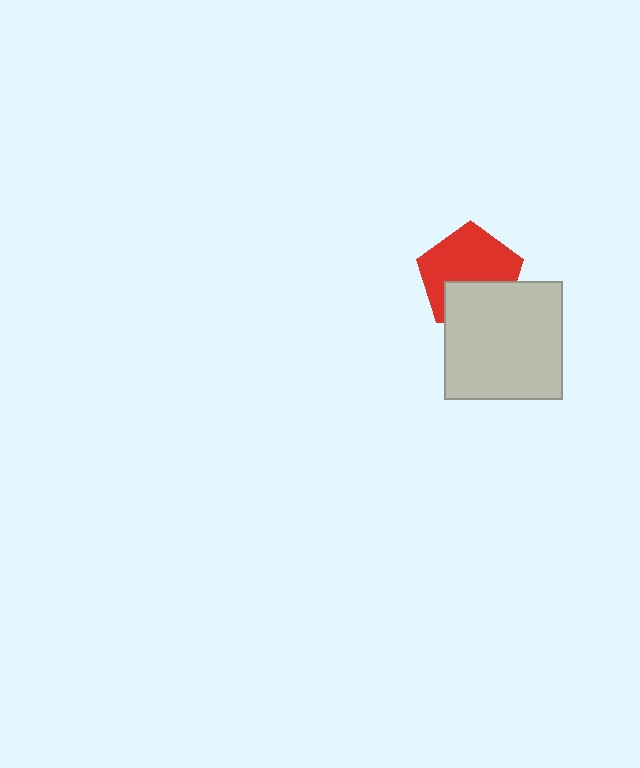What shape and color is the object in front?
The object in front is a light gray square.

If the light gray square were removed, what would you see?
You would see the complete red pentagon.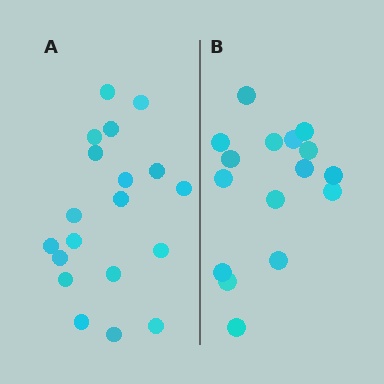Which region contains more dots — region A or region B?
Region A (the left region) has more dots.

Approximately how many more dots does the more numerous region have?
Region A has just a few more — roughly 2 or 3 more dots than region B.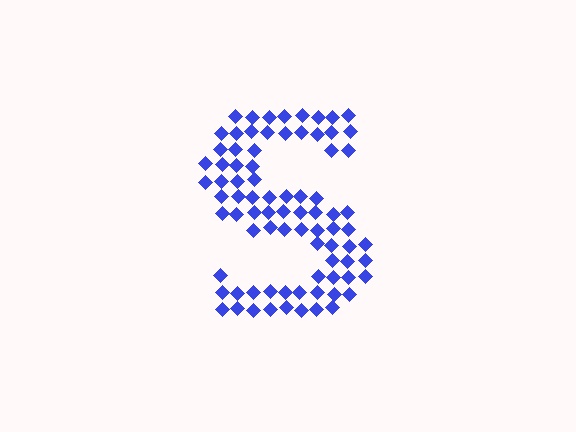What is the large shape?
The large shape is the letter S.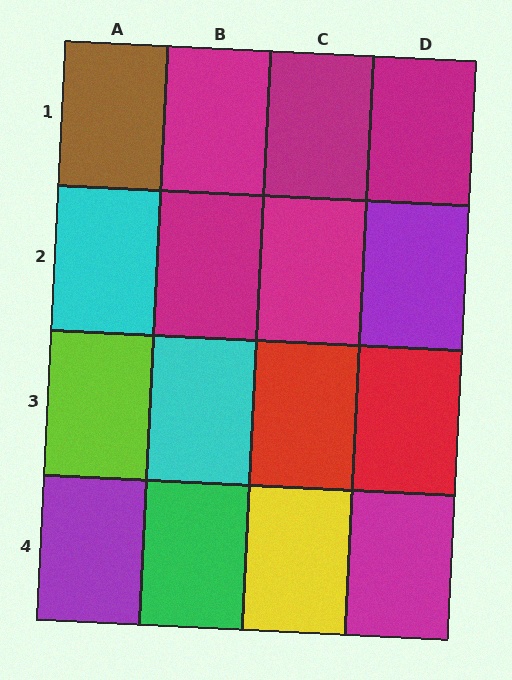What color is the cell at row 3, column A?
Lime.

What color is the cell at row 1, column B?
Magenta.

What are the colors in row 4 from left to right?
Purple, green, yellow, magenta.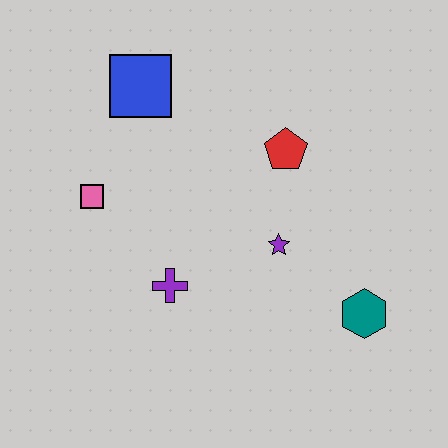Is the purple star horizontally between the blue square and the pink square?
No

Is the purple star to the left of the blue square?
No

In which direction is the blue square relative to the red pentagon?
The blue square is to the left of the red pentagon.